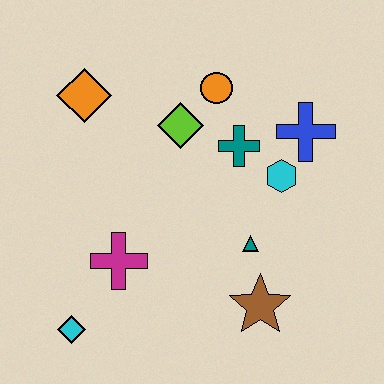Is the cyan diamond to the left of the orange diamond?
Yes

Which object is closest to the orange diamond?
The lime diamond is closest to the orange diamond.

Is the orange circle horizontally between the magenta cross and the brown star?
Yes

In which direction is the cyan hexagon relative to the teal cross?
The cyan hexagon is to the right of the teal cross.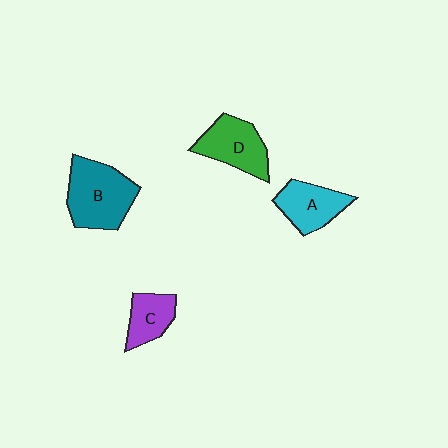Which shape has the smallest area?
Shape C (purple).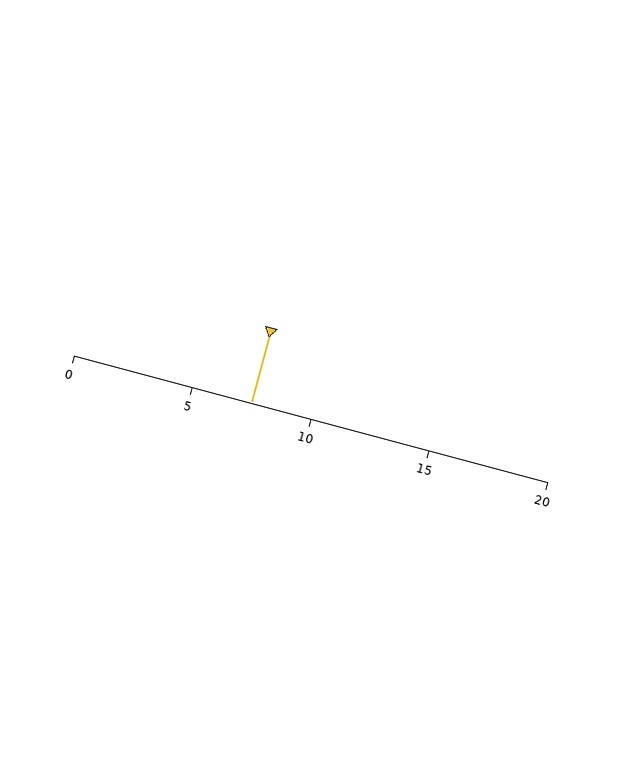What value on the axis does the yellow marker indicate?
The marker indicates approximately 7.5.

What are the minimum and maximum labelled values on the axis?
The axis runs from 0 to 20.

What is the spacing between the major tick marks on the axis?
The major ticks are spaced 5 apart.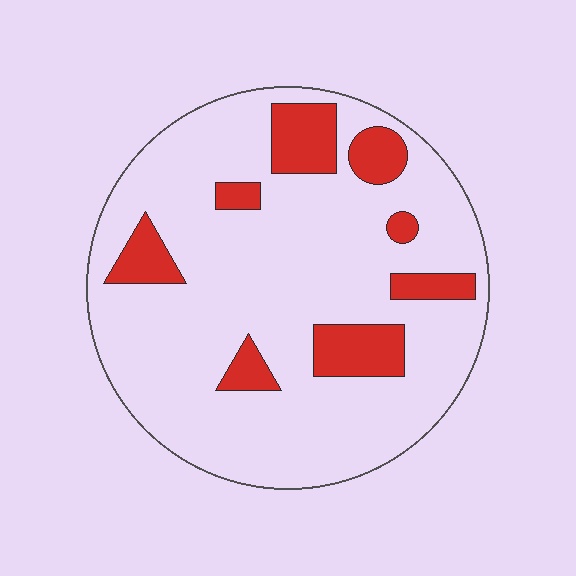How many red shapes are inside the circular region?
8.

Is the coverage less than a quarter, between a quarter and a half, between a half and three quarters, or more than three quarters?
Less than a quarter.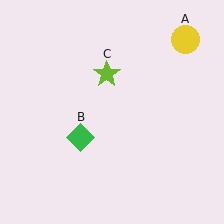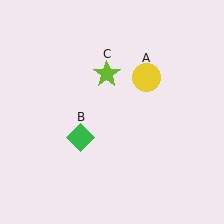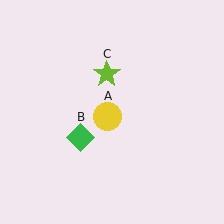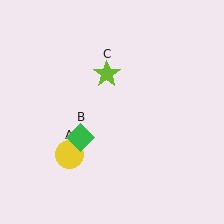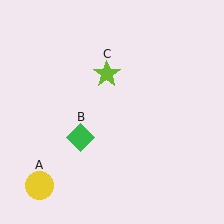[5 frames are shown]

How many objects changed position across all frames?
1 object changed position: yellow circle (object A).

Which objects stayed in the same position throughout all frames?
Green diamond (object B) and lime star (object C) remained stationary.